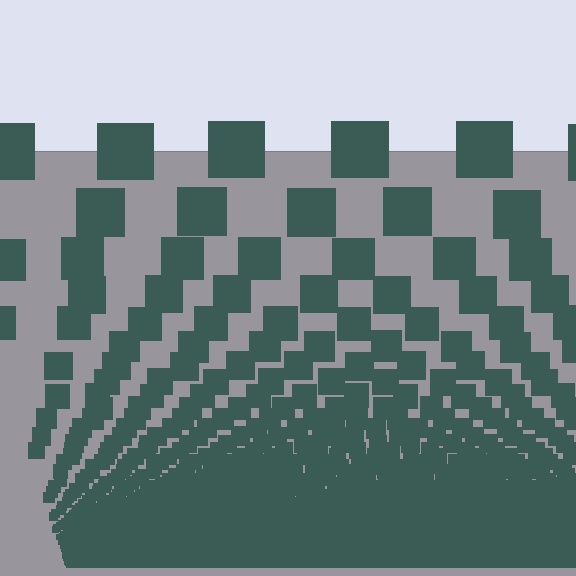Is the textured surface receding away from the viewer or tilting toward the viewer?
The surface appears to tilt toward the viewer. Texture elements get larger and sparser toward the top.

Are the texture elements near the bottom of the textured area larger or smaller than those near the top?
Smaller. The gradient is inverted — elements near the bottom are smaller and denser.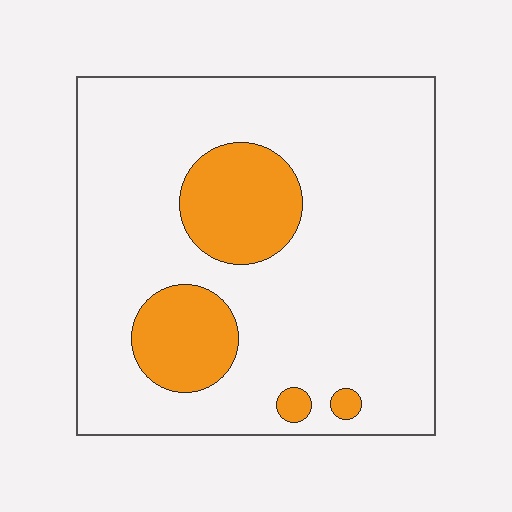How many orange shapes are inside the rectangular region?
4.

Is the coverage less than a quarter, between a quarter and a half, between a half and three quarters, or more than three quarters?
Less than a quarter.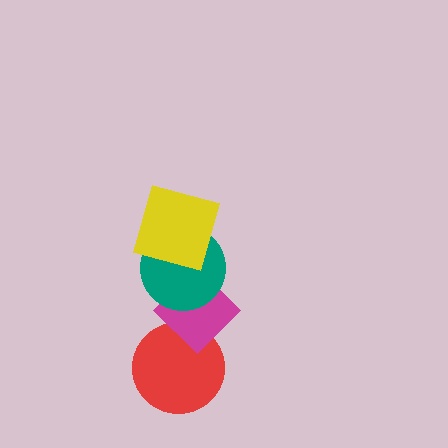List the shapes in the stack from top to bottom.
From top to bottom: the yellow square, the teal circle, the magenta diamond, the red circle.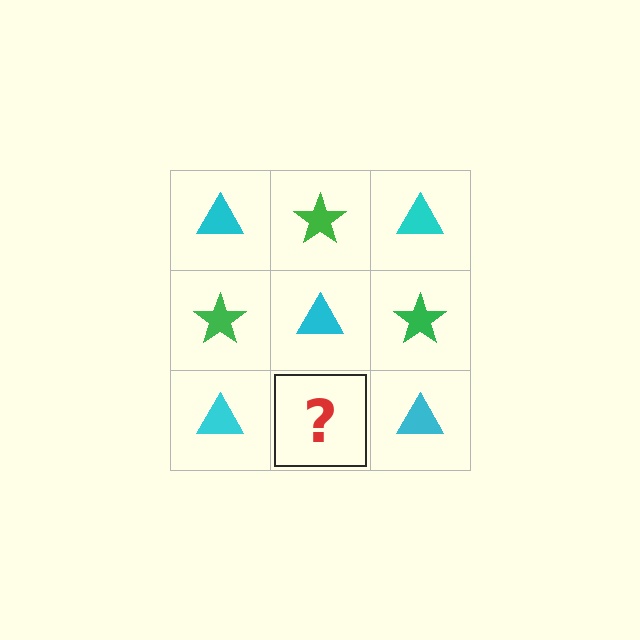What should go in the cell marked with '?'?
The missing cell should contain a green star.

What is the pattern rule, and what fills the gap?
The rule is that it alternates cyan triangle and green star in a checkerboard pattern. The gap should be filled with a green star.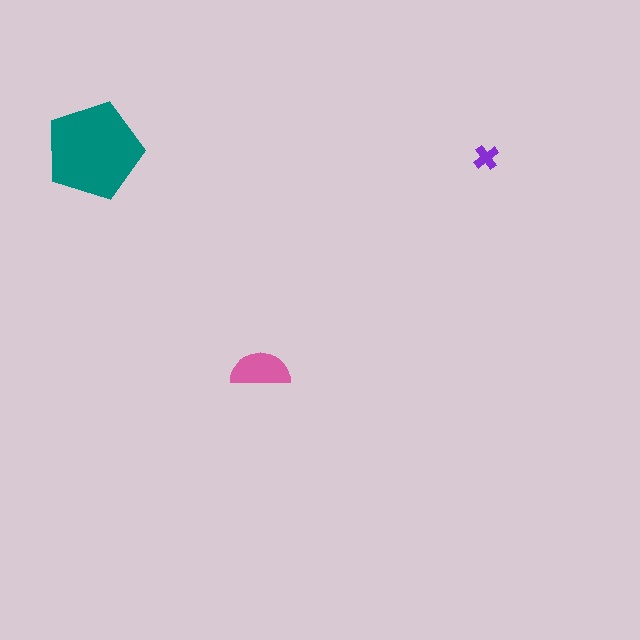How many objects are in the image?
There are 3 objects in the image.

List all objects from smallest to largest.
The purple cross, the pink semicircle, the teal pentagon.